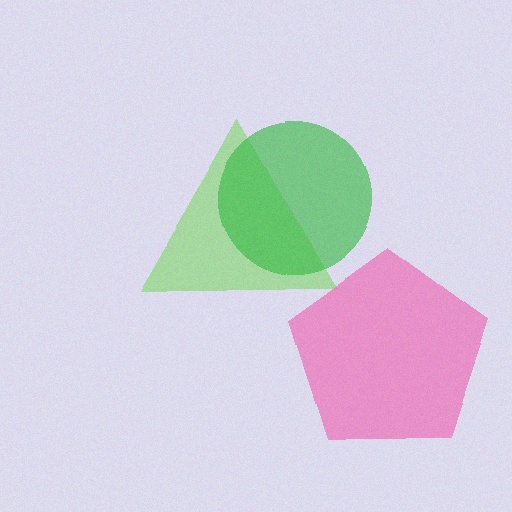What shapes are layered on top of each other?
The layered shapes are: a lime triangle, a pink pentagon, a green circle.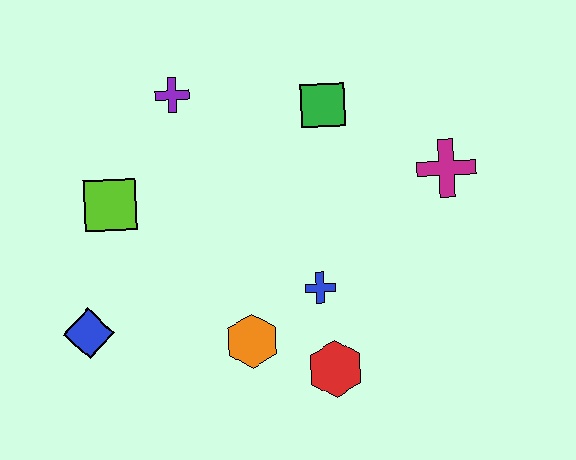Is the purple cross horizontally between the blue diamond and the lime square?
No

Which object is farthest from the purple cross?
The red hexagon is farthest from the purple cross.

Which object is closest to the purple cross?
The lime square is closest to the purple cross.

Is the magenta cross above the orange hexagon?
Yes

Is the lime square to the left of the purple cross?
Yes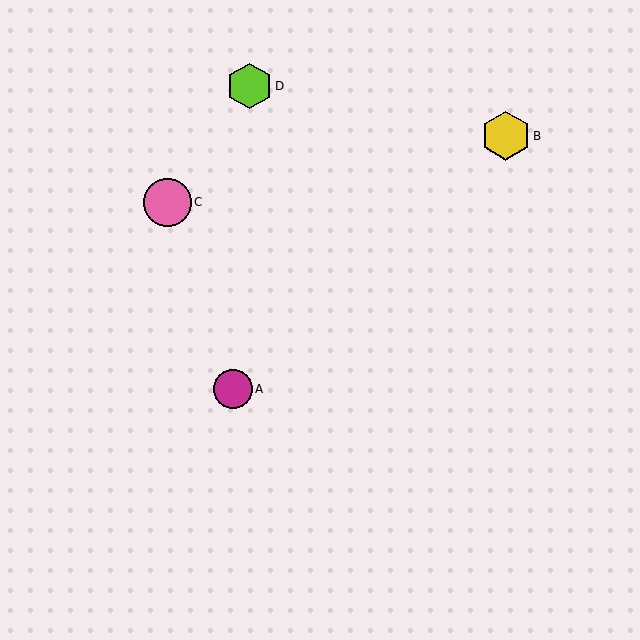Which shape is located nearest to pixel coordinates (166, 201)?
The pink circle (labeled C) at (167, 202) is nearest to that location.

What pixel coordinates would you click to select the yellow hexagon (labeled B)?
Click at (506, 136) to select the yellow hexagon B.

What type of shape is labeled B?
Shape B is a yellow hexagon.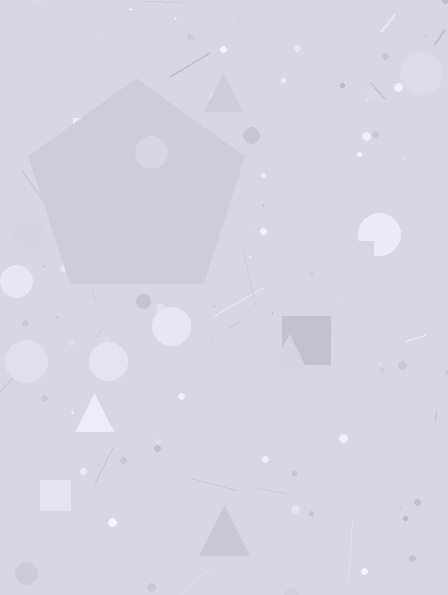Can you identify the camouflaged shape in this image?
The camouflaged shape is a pentagon.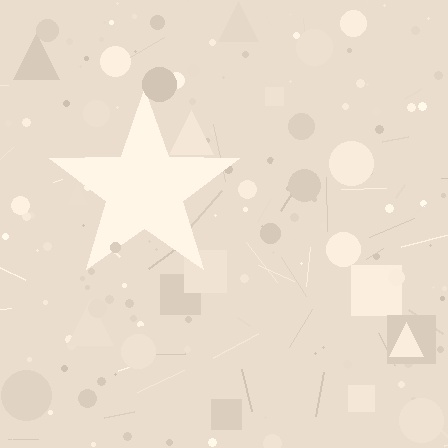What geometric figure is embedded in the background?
A star is embedded in the background.